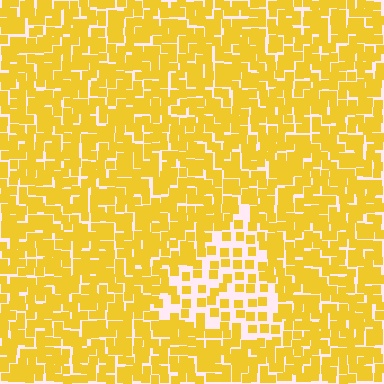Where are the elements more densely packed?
The elements are more densely packed outside the triangle boundary.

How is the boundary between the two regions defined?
The boundary is defined by a change in element density (approximately 2.1x ratio). All elements are the same color, size, and shape.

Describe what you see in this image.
The image contains small yellow elements arranged at two different densities. A triangle-shaped region is visible where the elements are less densely packed than the surrounding area.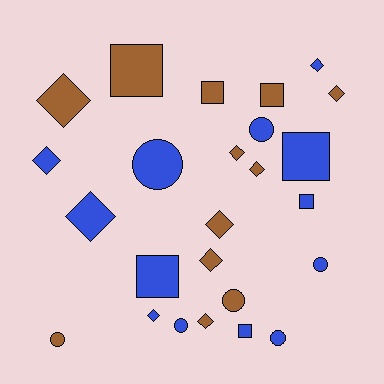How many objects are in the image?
There are 25 objects.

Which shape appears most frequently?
Diamond, with 11 objects.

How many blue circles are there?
There are 5 blue circles.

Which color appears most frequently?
Blue, with 13 objects.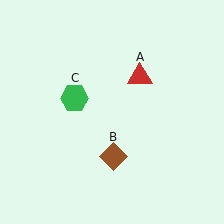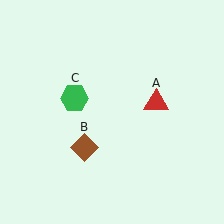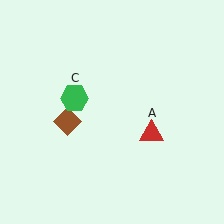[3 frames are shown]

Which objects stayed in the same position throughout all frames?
Green hexagon (object C) remained stationary.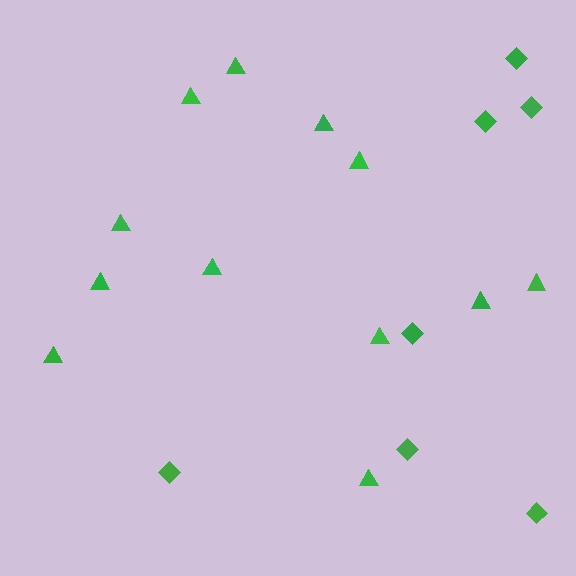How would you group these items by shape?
There are 2 groups: one group of triangles (12) and one group of diamonds (7).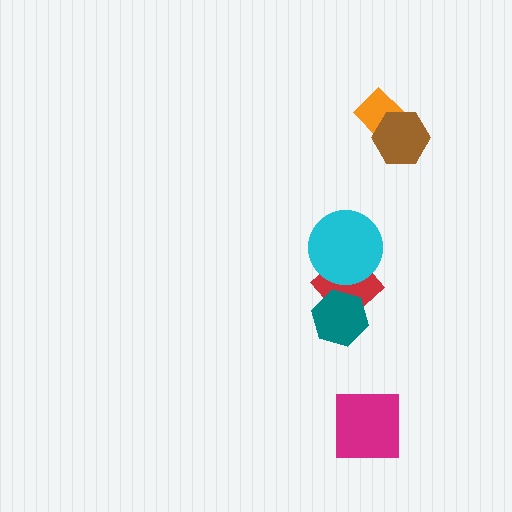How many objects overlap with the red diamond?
2 objects overlap with the red diamond.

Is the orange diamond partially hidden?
Yes, it is partially covered by another shape.